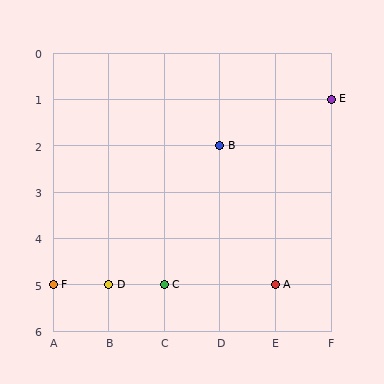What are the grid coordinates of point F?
Point F is at grid coordinates (A, 5).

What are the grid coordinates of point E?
Point E is at grid coordinates (F, 1).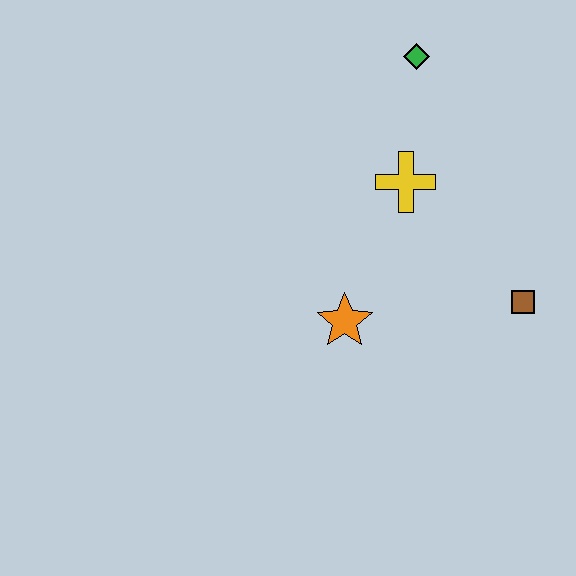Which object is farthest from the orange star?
The green diamond is farthest from the orange star.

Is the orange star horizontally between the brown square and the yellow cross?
No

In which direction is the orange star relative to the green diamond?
The orange star is below the green diamond.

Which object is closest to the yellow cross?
The green diamond is closest to the yellow cross.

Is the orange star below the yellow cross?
Yes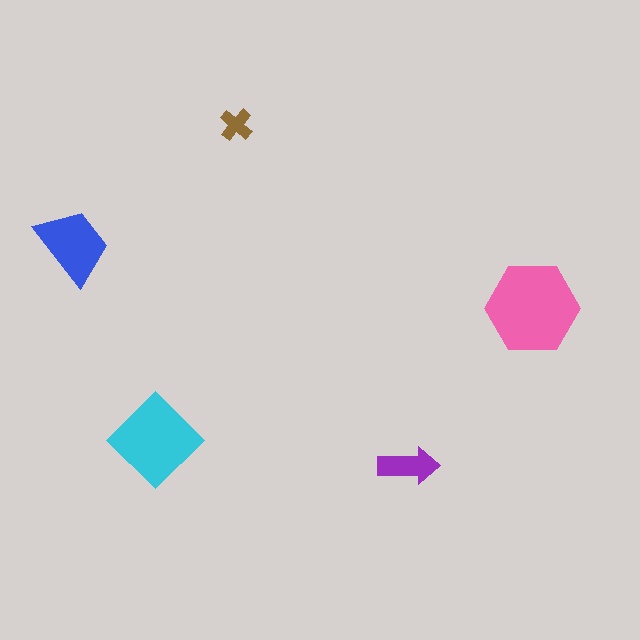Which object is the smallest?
The brown cross.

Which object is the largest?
The pink hexagon.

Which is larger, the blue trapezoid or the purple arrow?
The blue trapezoid.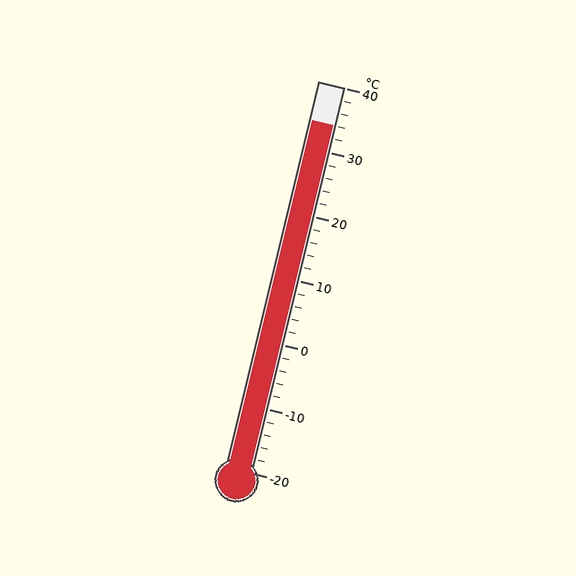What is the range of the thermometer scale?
The thermometer scale ranges from -20°C to 40°C.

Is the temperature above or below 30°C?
The temperature is above 30°C.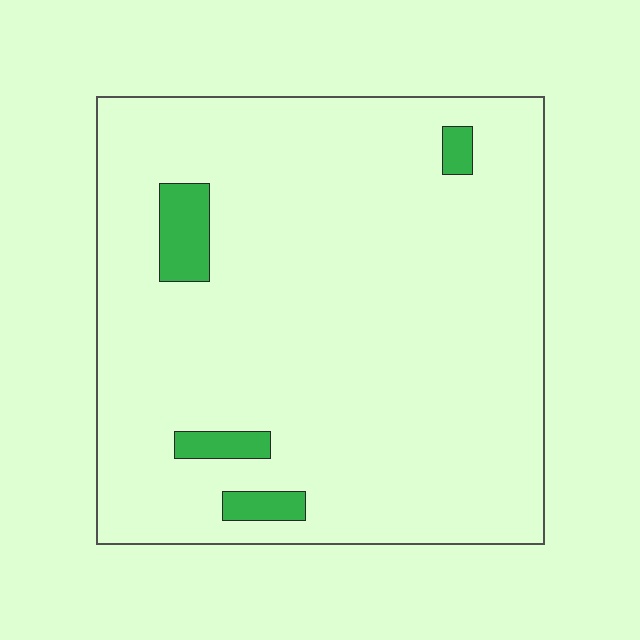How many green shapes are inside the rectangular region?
4.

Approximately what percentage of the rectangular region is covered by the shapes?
Approximately 5%.